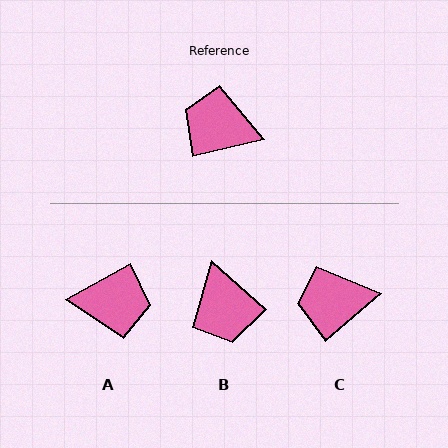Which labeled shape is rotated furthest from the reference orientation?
A, about 164 degrees away.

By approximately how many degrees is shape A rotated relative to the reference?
Approximately 164 degrees clockwise.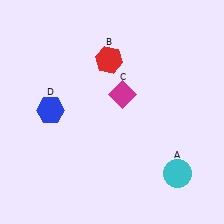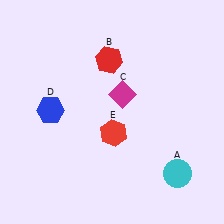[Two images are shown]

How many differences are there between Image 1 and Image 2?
There is 1 difference between the two images.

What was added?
A red hexagon (E) was added in Image 2.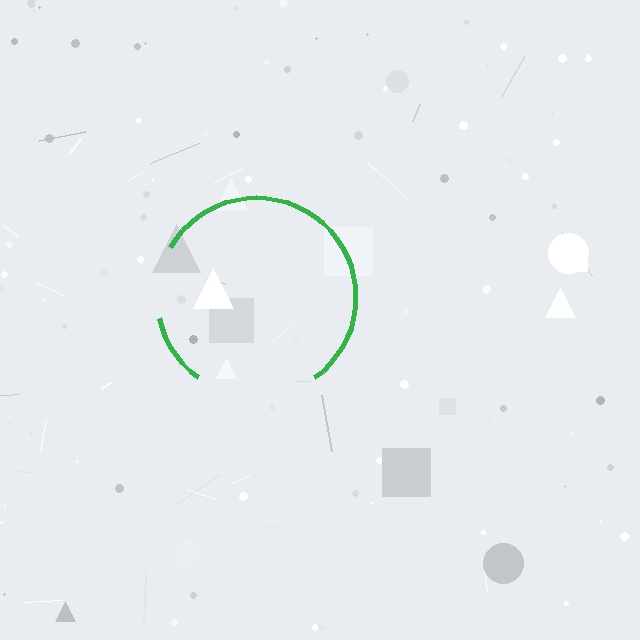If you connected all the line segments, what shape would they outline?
They would outline a circle.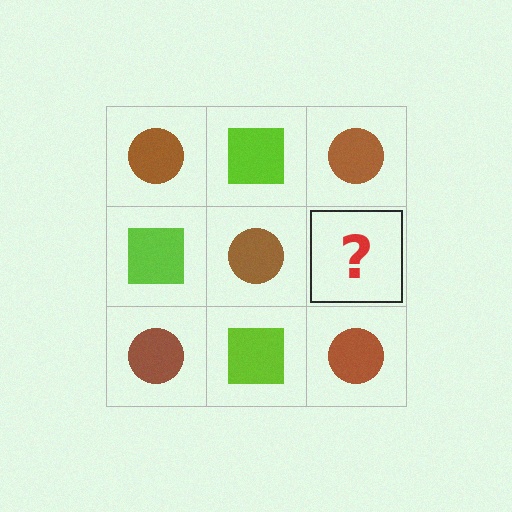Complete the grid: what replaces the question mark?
The question mark should be replaced with a lime square.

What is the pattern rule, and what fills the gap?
The rule is that it alternates brown circle and lime square in a checkerboard pattern. The gap should be filled with a lime square.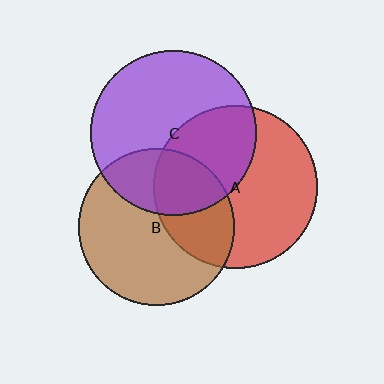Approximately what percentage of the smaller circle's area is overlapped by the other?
Approximately 40%.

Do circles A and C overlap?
Yes.